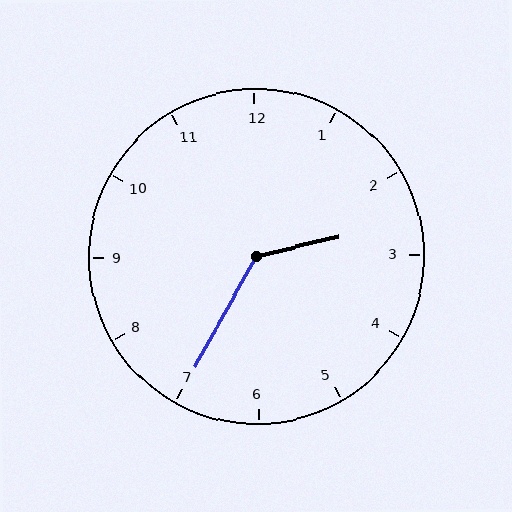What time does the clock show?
2:35.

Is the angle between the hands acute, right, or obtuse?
It is obtuse.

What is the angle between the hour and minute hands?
Approximately 132 degrees.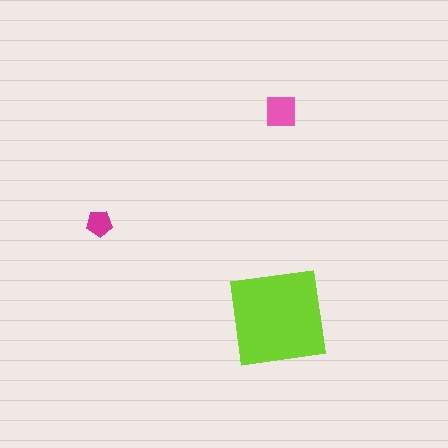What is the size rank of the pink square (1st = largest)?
2nd.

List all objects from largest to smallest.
The lime square, the pink square, the magenta pentagon.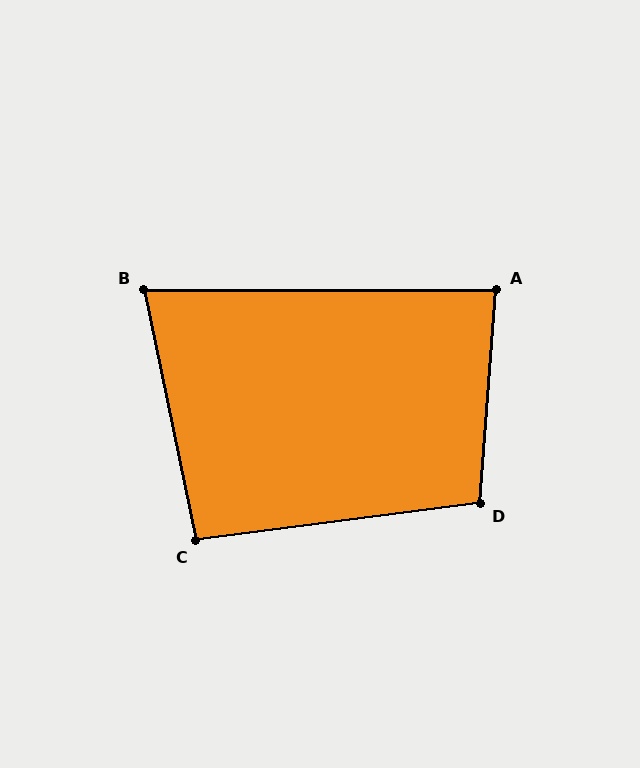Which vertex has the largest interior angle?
D, at approximately 102 degrees.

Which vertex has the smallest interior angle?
B, at approximately 78 degrees.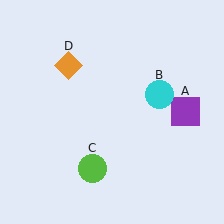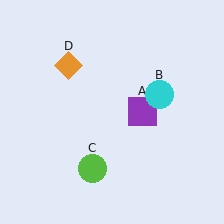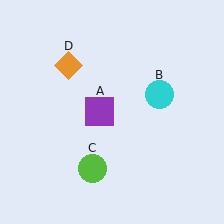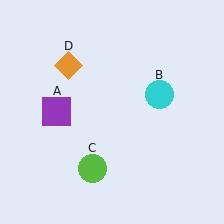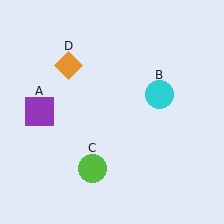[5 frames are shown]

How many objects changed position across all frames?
1 object changed position: purple square (object A).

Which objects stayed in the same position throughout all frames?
Cyan circle (object B) and lime circle (object C) and orange diamond (object D) remained stationary.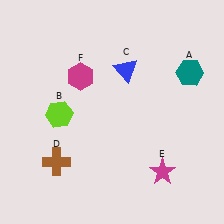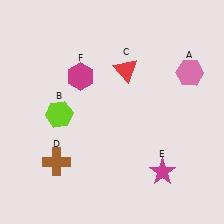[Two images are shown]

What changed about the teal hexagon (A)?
In Image 1, A is teal. In Image 2, it changed to pink.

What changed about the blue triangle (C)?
In Image 1, C is blue. In Image 2, it changed to red.